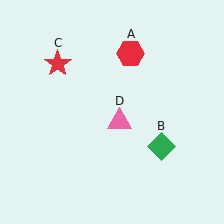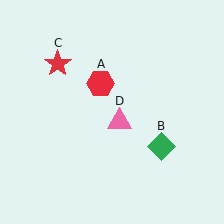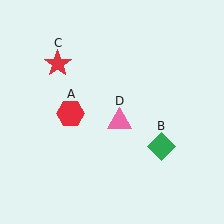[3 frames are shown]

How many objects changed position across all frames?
1 object changed position: red hexagon (object A).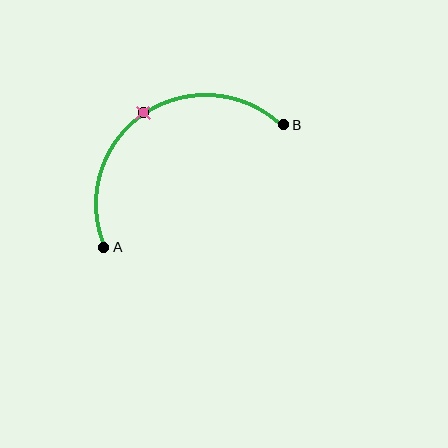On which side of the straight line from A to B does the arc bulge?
The arc bulges above and to the left of the straight line connecting A and B.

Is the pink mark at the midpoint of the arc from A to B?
Yes. The pink mark lies on the arc at equal arc-length from both A and B — it is the arc midpoint.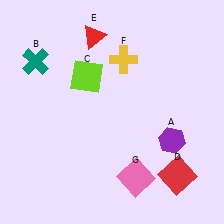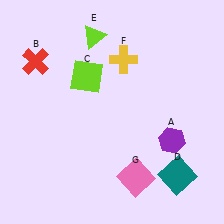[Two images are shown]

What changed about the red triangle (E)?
In Image 1, E is red. In Image 2, it changed to lime.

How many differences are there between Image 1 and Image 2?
There are 3 differences between the two images.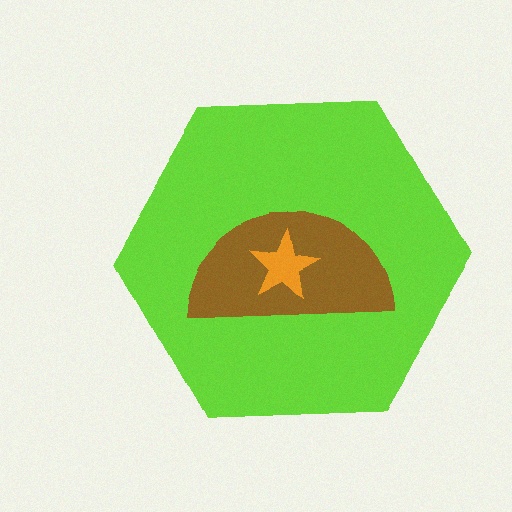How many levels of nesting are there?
3.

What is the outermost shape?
The lime hexagon.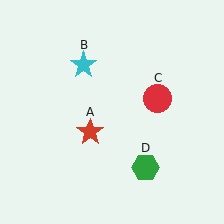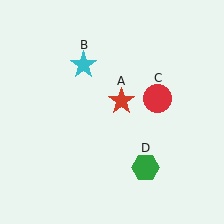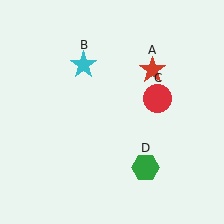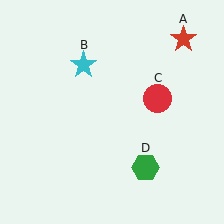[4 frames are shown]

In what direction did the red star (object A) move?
The red star (object A) moved up and to the right.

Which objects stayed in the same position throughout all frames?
Cyan star (object B) and red circle (object C) and green hexagon (object D) remained stationary.